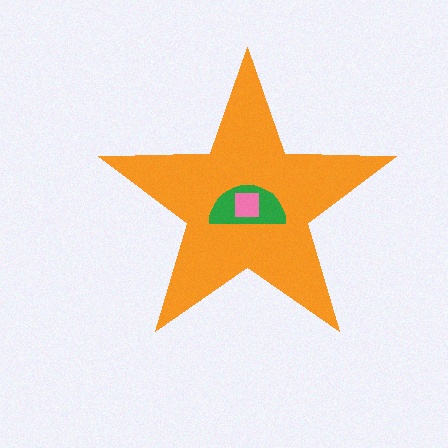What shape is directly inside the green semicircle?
The pink square.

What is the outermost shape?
The orange star.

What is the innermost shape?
The pink square.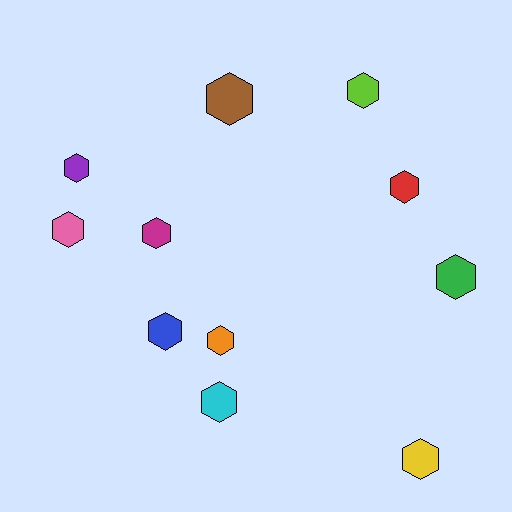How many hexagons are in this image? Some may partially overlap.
There are 11 hexagons.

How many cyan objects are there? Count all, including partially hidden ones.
There is 1 cyan object.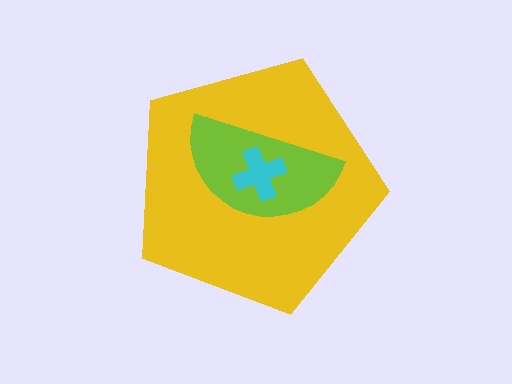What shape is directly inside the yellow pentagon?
The lime semicircle.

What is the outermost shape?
The yellow pentagon.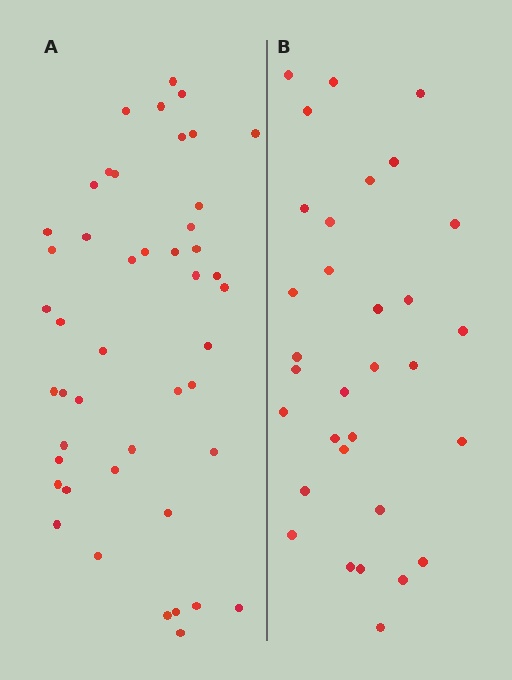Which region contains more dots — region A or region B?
Region A (the left region) has more dots.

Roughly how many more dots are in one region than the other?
Region A has approximately 15 more dots than region B.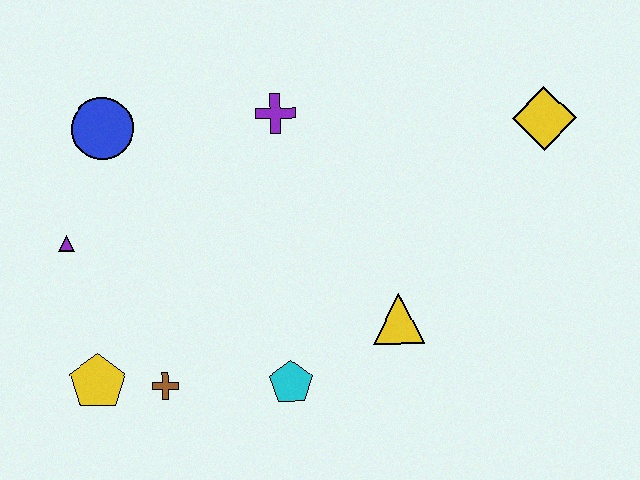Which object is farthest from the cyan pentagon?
The yellow diamond is farthest from the cyan pentagon.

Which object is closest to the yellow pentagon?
The brown cross is closest to the yellow pentagon.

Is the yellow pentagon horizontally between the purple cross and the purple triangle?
Yes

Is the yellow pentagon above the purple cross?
No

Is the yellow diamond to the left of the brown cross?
No